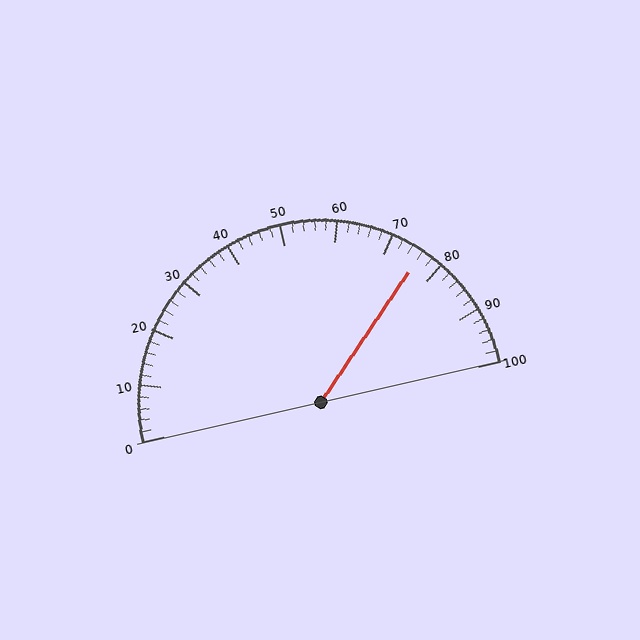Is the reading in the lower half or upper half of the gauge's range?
The reading is in the upper half of the range (0 to 100).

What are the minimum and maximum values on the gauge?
The gauge ranges from 0 to 100.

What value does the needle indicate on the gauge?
The needle indicates approximately 76.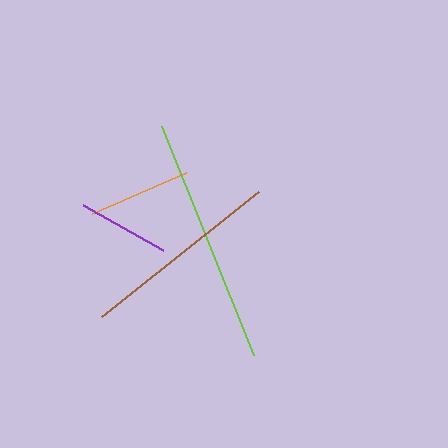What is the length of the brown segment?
The brown segment is approximately 201 pixels long.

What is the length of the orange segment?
The orange segment is approximately 102 pixels long.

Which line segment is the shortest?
The purple line is the shortest at approximately 91 pixels.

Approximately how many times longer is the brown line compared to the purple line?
The brown line is approximately 2.2 times the length of the purple line.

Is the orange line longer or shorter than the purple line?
The orange line is longer than the purple line.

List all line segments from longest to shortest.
From longest to shortest: lime, brown, orange, purple.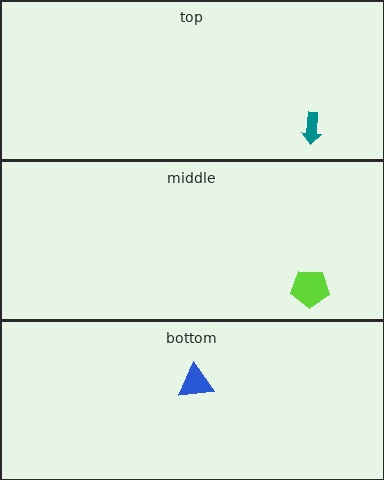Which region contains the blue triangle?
The bottom region.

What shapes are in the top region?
The teal arrow.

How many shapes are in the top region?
1.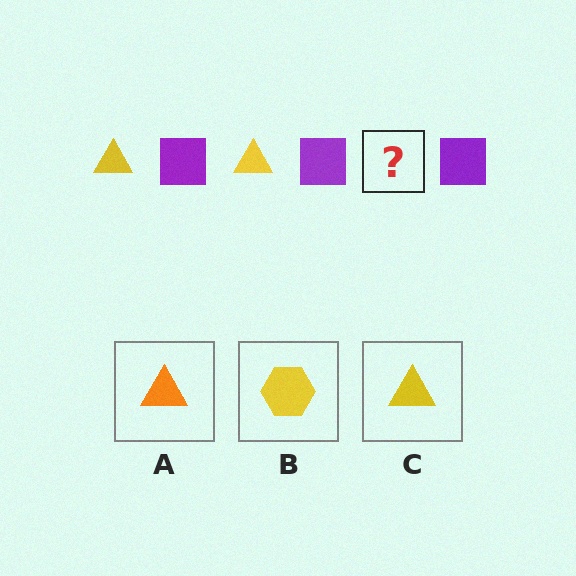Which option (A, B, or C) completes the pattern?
C.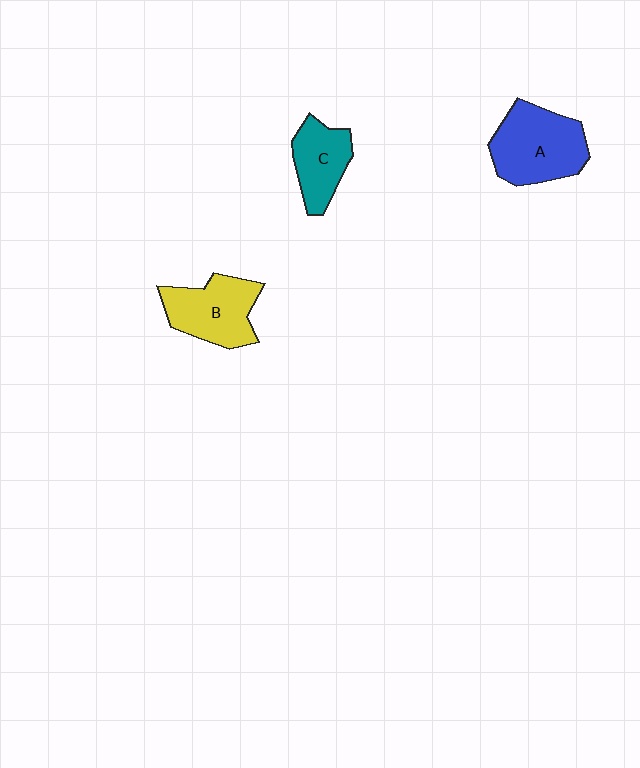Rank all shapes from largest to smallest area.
From largest to smallest: A (blue), B (yellow), C (teal).